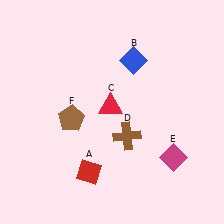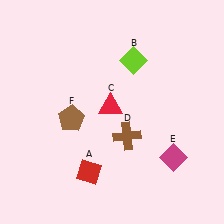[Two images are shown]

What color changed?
The diamond (B) changed from blue in Image 1 to lime in Image 2.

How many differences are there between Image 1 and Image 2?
There is 1 difference between the two images.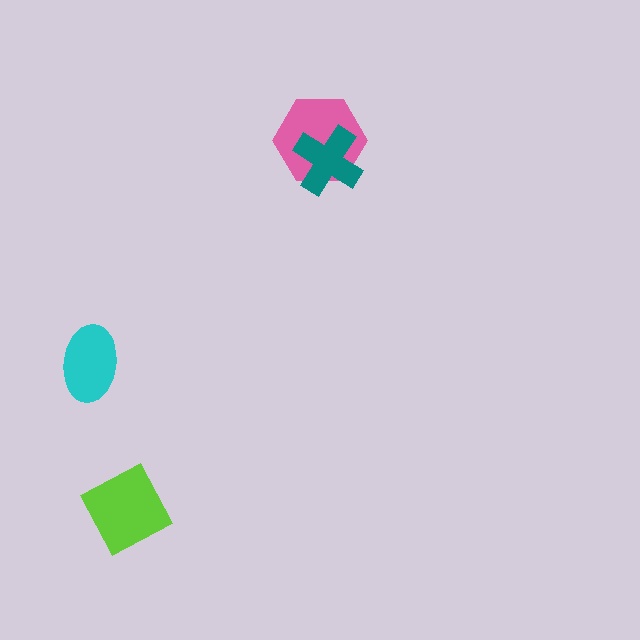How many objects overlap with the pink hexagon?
1 object overlaps with the pink hexagon.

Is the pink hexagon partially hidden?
Yes, it is partially covered by another shape.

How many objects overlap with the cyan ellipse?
0 objects overlap with the cyan ellipse.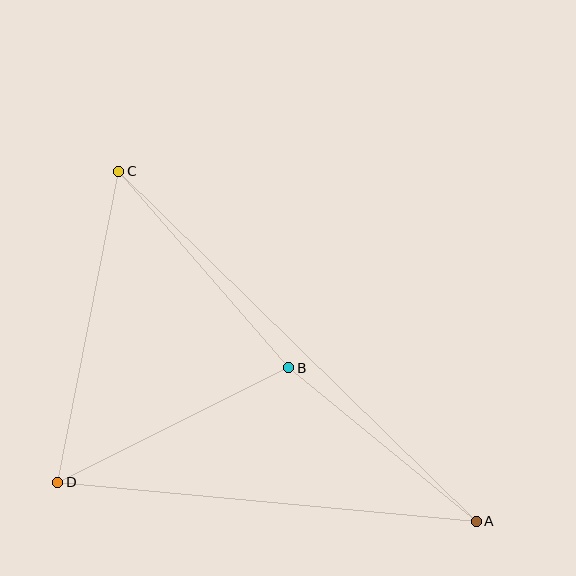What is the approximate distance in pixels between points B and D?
The distance between B and D is approximately 258 pixels.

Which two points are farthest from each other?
Points A and C are farthest from each other.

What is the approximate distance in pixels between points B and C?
The distance between B and C is approximately 260 pixels.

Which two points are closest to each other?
Points A and B are closest to each other.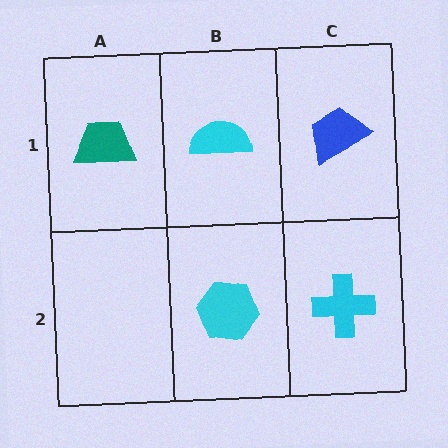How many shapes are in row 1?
3 shapes.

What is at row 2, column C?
A cyan cross.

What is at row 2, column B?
A cyan hexagon.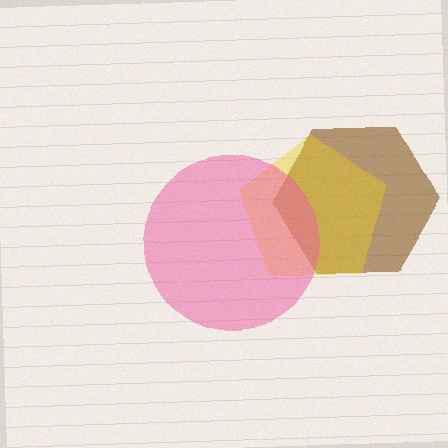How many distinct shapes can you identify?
There are 3 distinct shapes: a brown hexagon, a yellow pentagon, a pink circle.